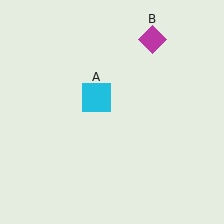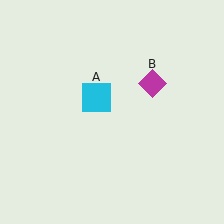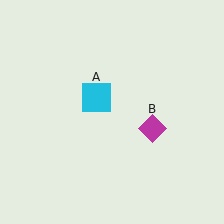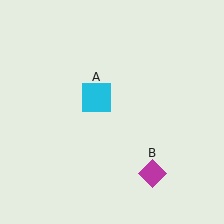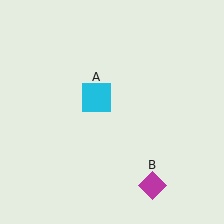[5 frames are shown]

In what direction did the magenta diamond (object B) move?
The magenta diamond (object B) moved down.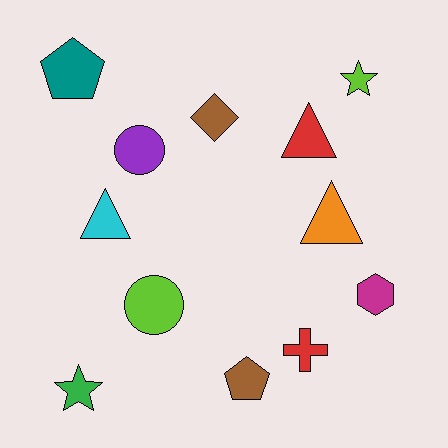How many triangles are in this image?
There are 3 triangles.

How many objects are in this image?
There are 12 objects.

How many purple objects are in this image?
There is 1 purple object.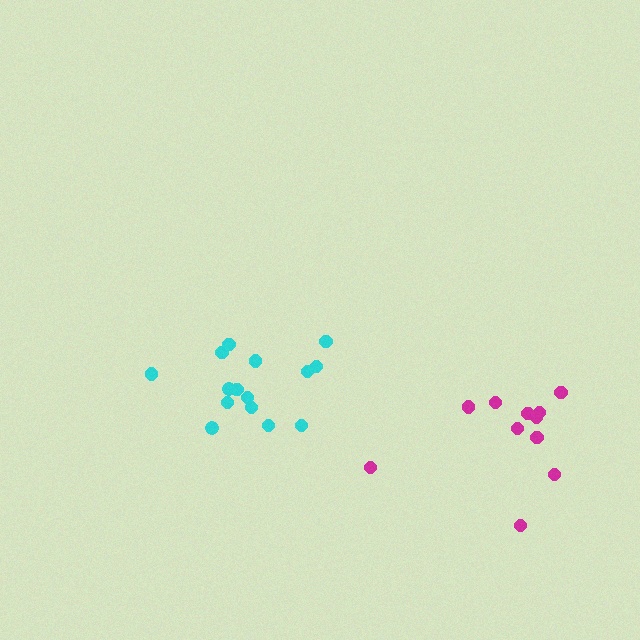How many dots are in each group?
Group 1: 15 dots, Group 2: 11 dots (26 total).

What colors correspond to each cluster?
The clusters are colored: cyan, magenta.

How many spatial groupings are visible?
There are 2 spatial groupings.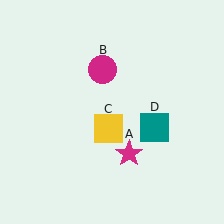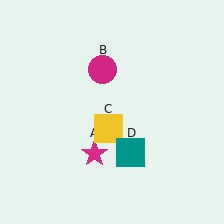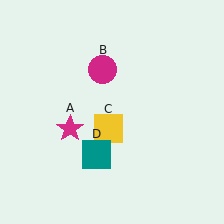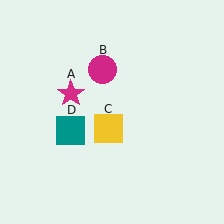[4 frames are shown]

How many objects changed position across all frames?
2 objects changed position: magenta star (object A), teal square (object D).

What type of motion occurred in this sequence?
The magenta star (object A), teal square (object D) rotated clockwise around the center of the scene.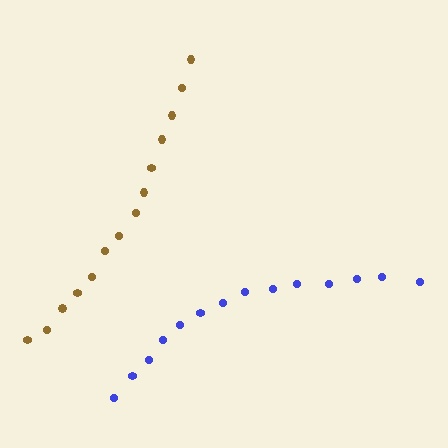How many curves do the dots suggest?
There are 2 distinct paths.